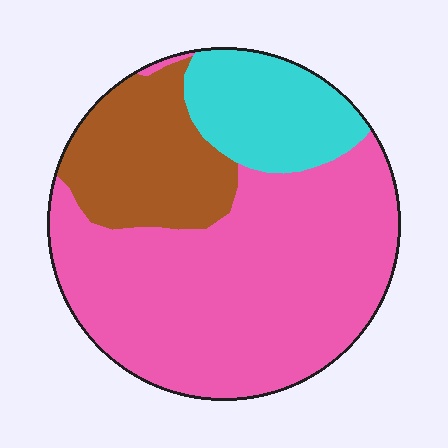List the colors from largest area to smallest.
From largest to smallest: pink, brown, cyan.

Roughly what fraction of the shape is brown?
Brown covers about 20% of the shape.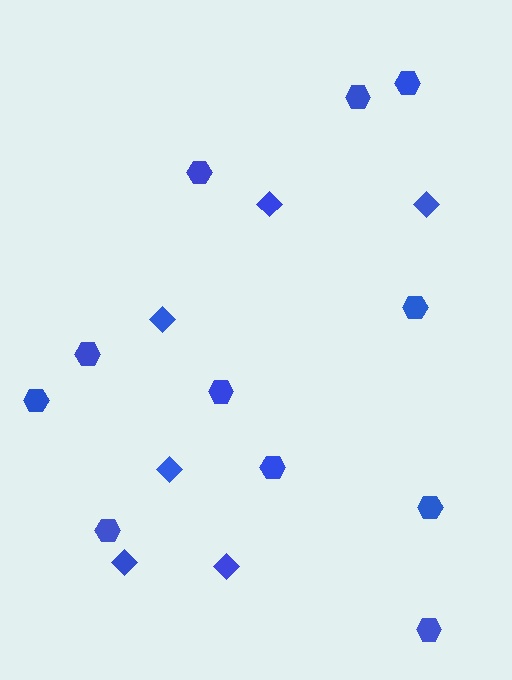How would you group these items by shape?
There are 2 groups: one group of hexagons (11) and one group of diamonds (6).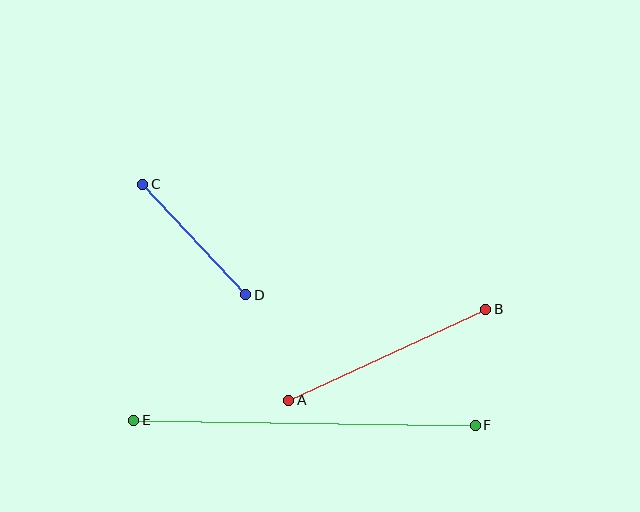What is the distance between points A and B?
The distance is approximately 217 pixels.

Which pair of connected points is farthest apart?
Points E and F are farthest apart.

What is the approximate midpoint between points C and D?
The midpoint is at approximately (194, 239) pixels.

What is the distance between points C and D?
The distance is approximately 151 pixels.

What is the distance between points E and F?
The distance is approximately 342 pixels.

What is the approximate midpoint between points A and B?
The midpoint is at approximately (387, 355) pixels.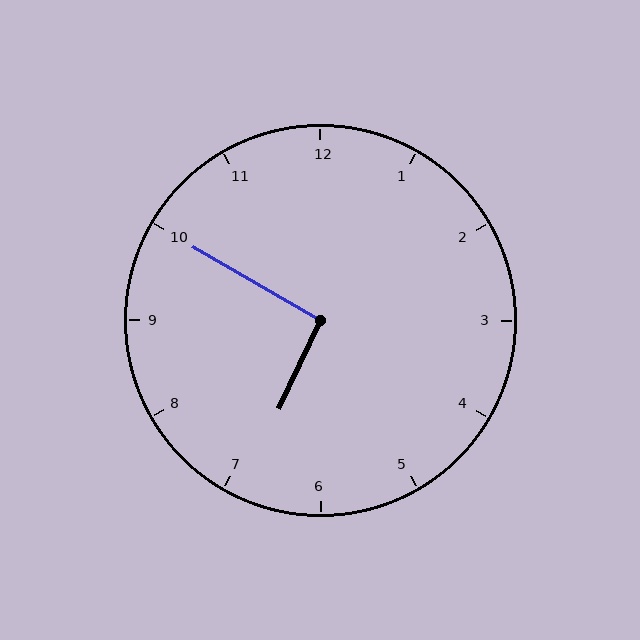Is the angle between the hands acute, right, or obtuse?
It is right.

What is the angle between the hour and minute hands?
Approximately 95 degrees.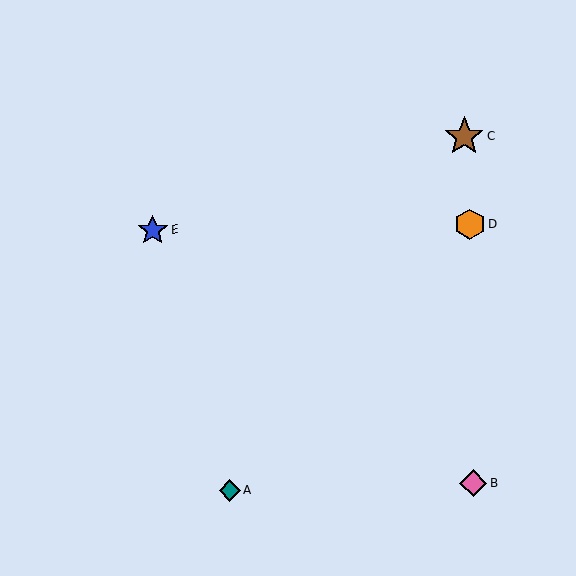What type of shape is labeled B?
Shape B is a pink diamond.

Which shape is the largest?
The brown star (labeled C) is the largest.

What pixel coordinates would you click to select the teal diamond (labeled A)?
Click at (230, 491) to select the teal diamond A.